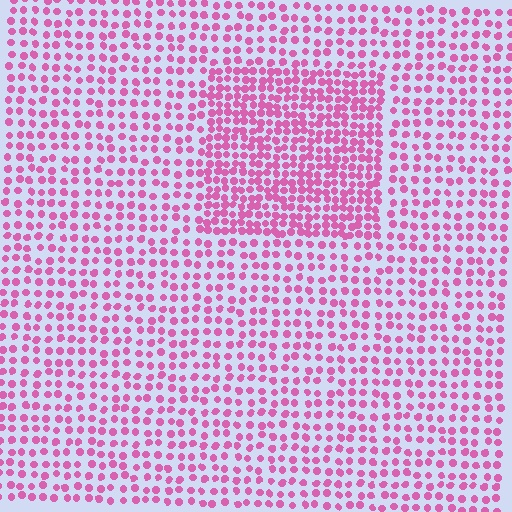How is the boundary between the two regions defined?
The boundary is defined by a change in element density (approximately 1.8x ratio). All elements are the same color, size, and shape.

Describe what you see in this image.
The image contains small pink elements arranged at two different densities. A rectangle-shaped region is visible where the elements are more densely packed than the surrounding area.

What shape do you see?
I see a rectangle.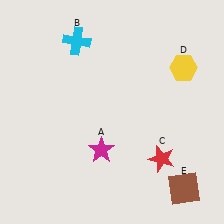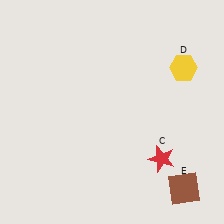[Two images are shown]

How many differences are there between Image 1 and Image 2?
There are 2 differences between the two images.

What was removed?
The magenta star (A), the cyan cross (B) were removed in Image 2.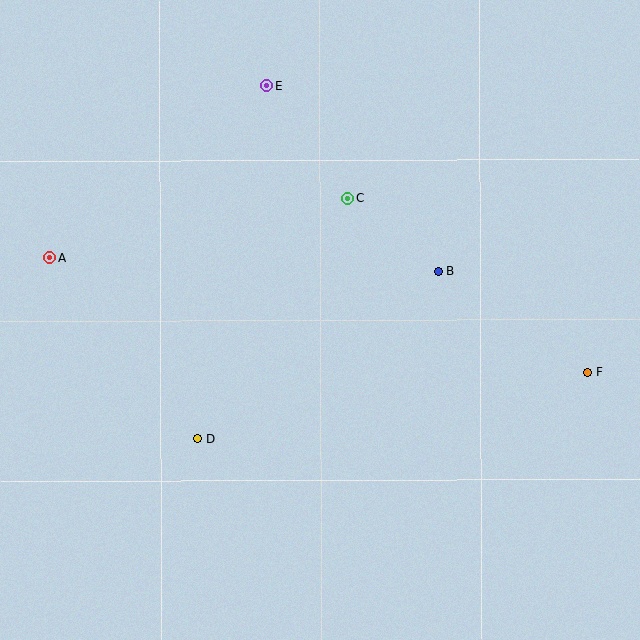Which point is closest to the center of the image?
Point C at (347, 198) is closest to the center.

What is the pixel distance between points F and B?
The distance between F and B is 181 pixels.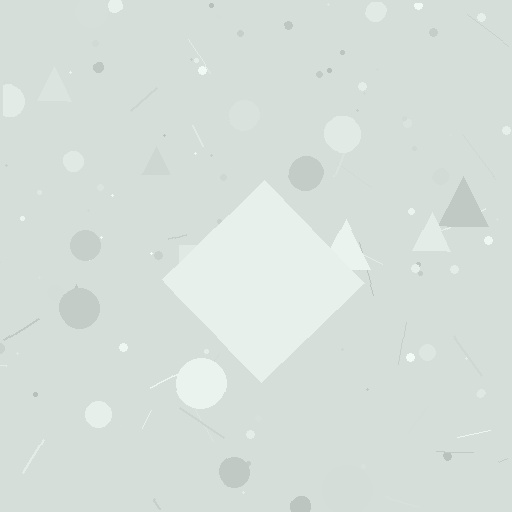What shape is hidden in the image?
A diamond is hidden in the image.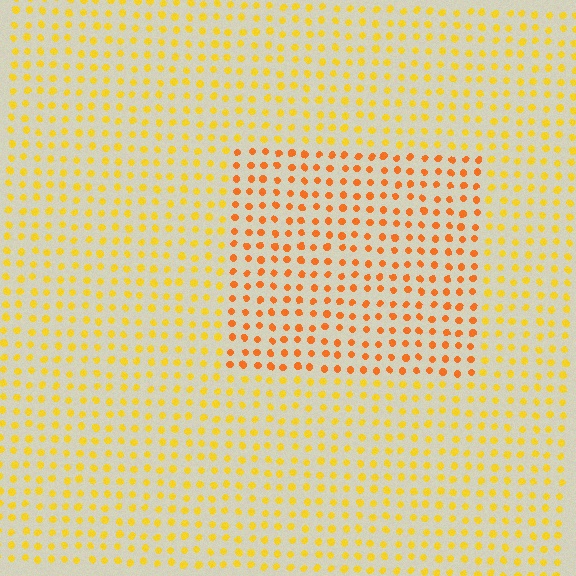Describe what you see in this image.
The image is filled with small yellow elements in a uniform arrangement. A rectangle-shaped region is visible where the elements are tinted to a slightly different hue, forming a subtle color boundary.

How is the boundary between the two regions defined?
The boundary is defined purely by a slight shift in hue (about 28 degrees). Spacing, size, and orientation are identical on both sides.